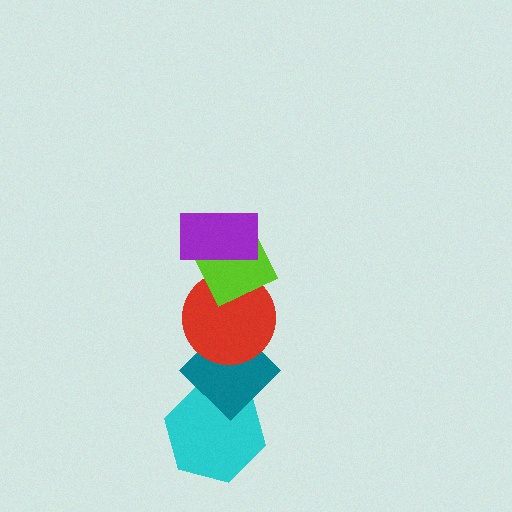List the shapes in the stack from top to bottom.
From top to bottom: the purple rectangle, the lime diamond, the red circle, the teal diamond, the cyan hexagon.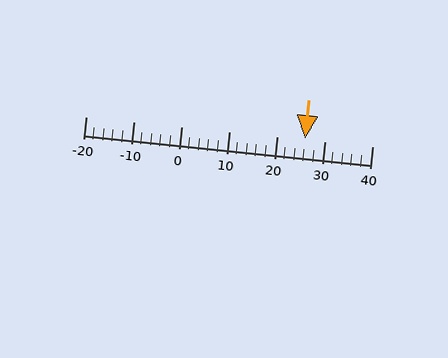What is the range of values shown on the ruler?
The ruler shows values from -20 to 40.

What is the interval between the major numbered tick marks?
The major tick marks are spaced 10 units apart.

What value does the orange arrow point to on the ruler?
The orange arrow points to approximately 26.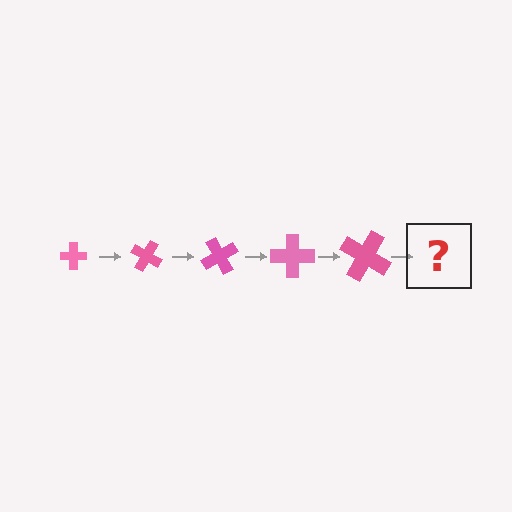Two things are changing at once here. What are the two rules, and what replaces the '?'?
The two rules are that the cross grows larger each step and it rotates 30 degrees each step. The '?' should be a cross, larger than the previous one and rotated 150 degrees from the start.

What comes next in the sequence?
The next element should be a cross, larger than the previous one and rotated 150 degrees from the start.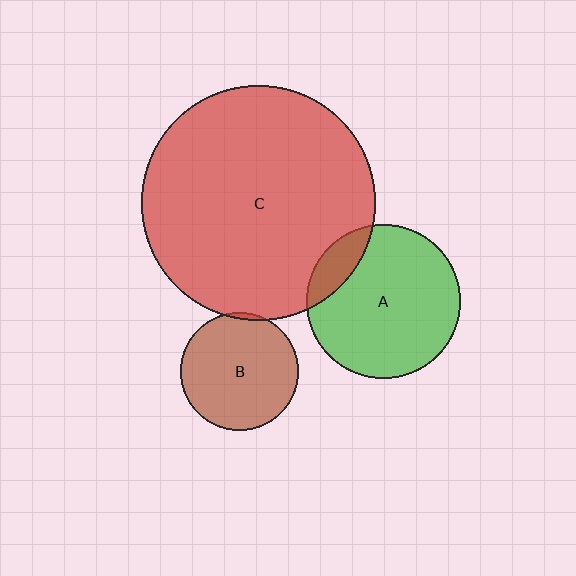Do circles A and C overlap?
Yes.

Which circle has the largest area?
Circle C (red).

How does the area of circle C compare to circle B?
Approximately 3.9 times.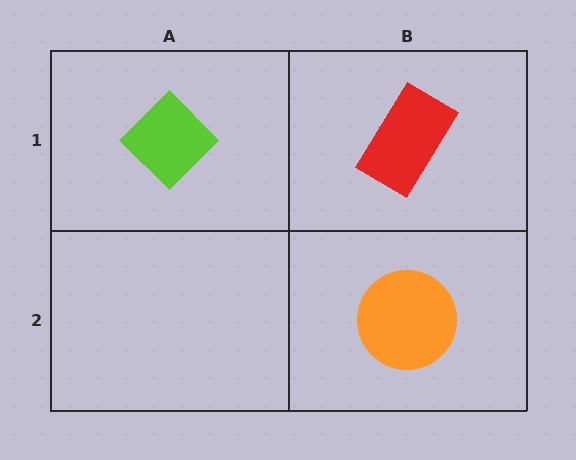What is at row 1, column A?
A lime diamond.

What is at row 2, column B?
An orange circle.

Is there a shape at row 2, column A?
No, that cell is empty.